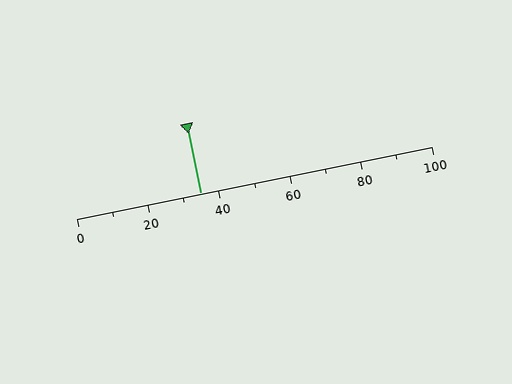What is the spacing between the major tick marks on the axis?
The major ticks are spaced 20 apart.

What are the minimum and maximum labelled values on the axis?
The axis runs from 0 to 100.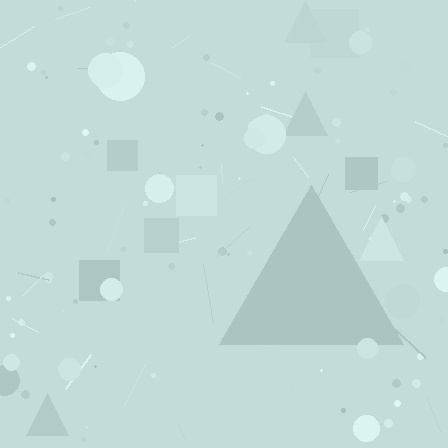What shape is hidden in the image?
A triangle is hidden in the image.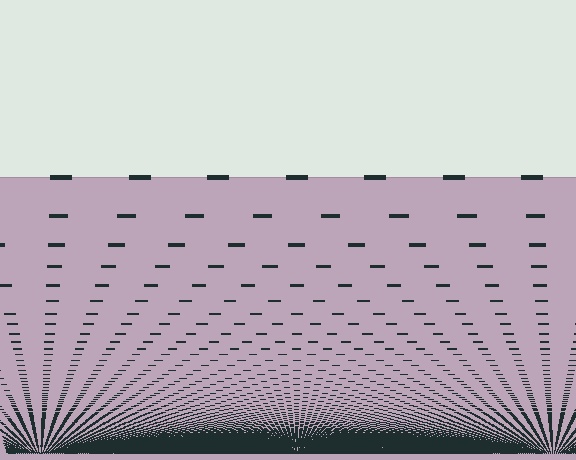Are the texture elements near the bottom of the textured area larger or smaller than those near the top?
Smaller. The gradient is inverted — elements near the bottom are smaller and denser.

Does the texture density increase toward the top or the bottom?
Density increases toward the bottom.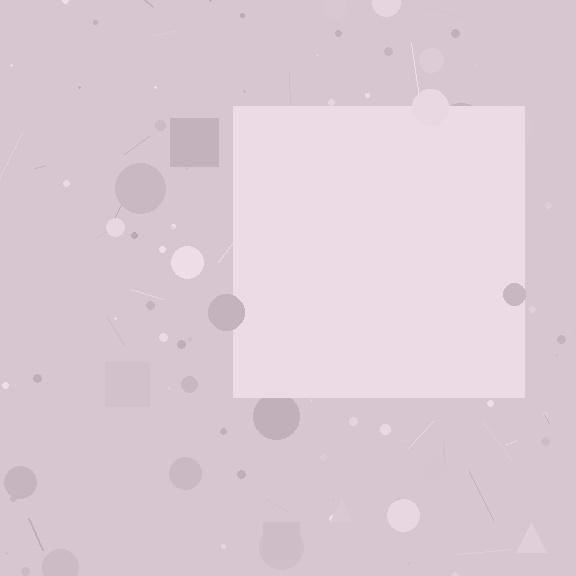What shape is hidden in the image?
A square is hidden in the image.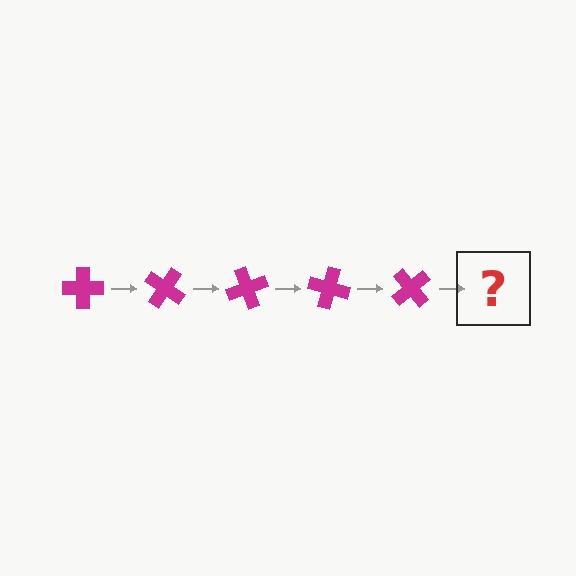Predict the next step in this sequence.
The next step is a magenta cross rotated 175 degrees.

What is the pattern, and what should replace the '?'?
The pattern is that the cross rotates 35 degrees each step. The '?' should be a magenta cross rotated 175 degrees.